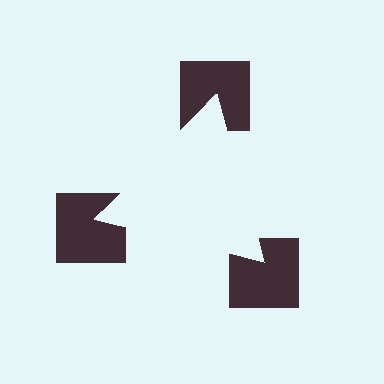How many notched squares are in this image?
There are 3 — one at each vertex of the illusory triangle.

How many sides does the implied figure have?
3 sides.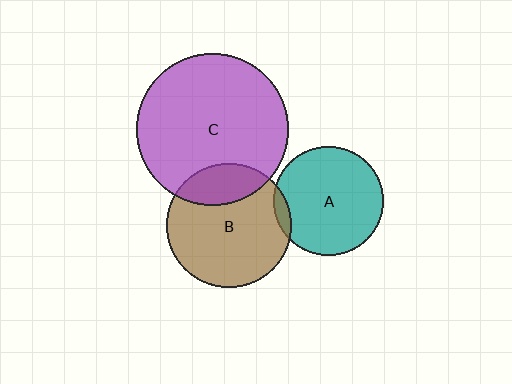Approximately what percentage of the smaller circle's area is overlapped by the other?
Approximately 25%.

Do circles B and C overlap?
Yes.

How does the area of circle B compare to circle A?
Approximately 1.3 times.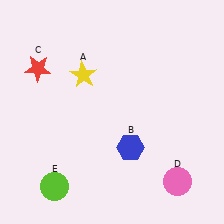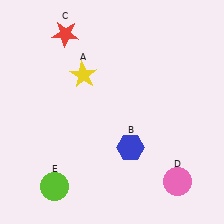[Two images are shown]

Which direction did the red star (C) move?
The red star (C) moved up.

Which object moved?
The red star (C) moved up.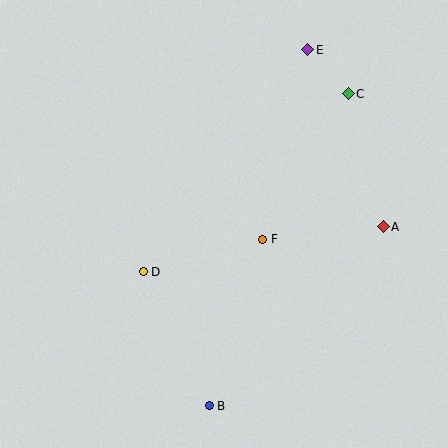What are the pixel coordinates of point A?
Point A is at (383, 227).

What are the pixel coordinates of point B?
Point B is at (209, 406).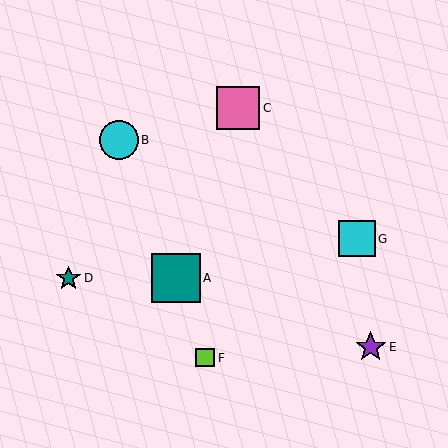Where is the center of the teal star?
The center of the teal star is at (68, 278).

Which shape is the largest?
The teal square (labeled A) is the largest.